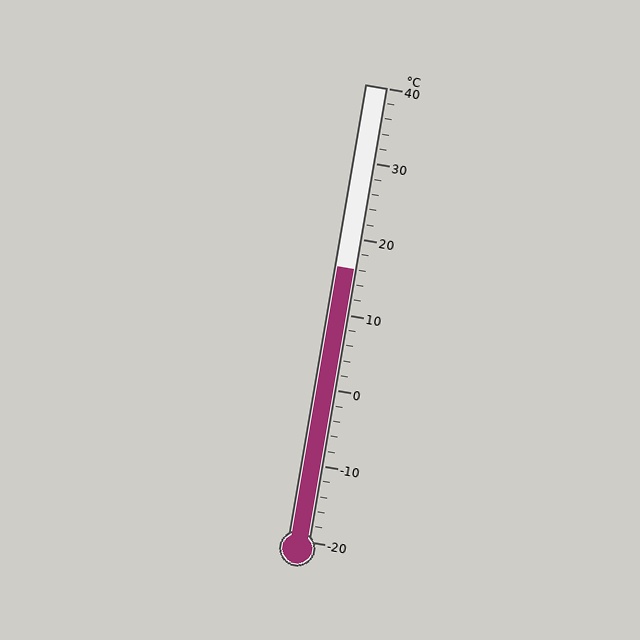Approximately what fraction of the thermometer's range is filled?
The thermometer is filled to approximately 60% of its range.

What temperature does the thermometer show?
The thermometer shows approximately 16°C.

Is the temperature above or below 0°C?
The temperature is above 0°C.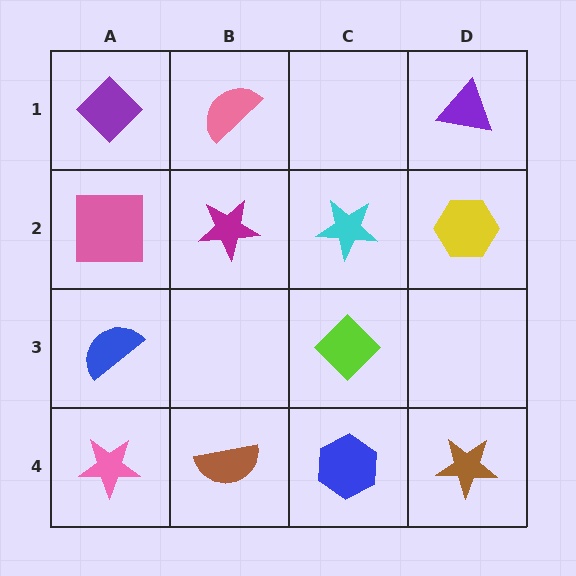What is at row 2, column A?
A pink square.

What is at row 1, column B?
A pink semicircle.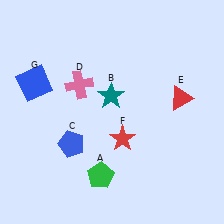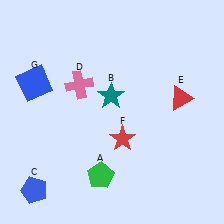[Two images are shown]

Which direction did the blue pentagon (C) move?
The blue pentagon (C) moved down.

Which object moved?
The blue pentagon (C) moved down.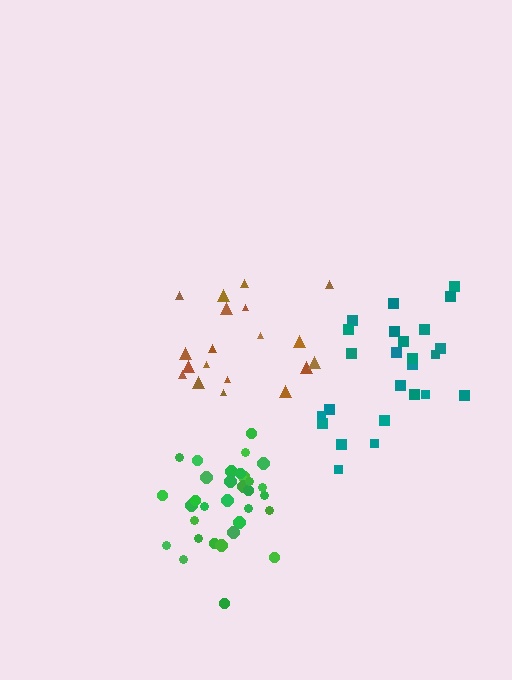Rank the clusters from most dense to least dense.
green, teal, brown.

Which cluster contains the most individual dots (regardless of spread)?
Green (33).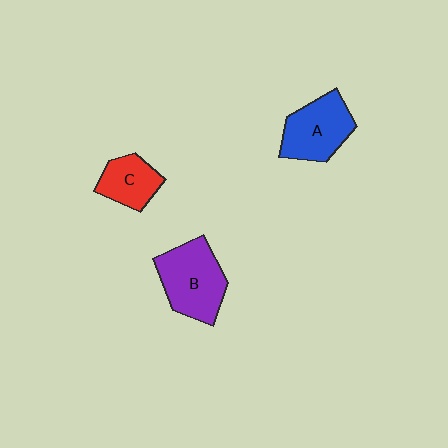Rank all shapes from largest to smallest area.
From largest to smallest: B (purple), A (blue), C (red).